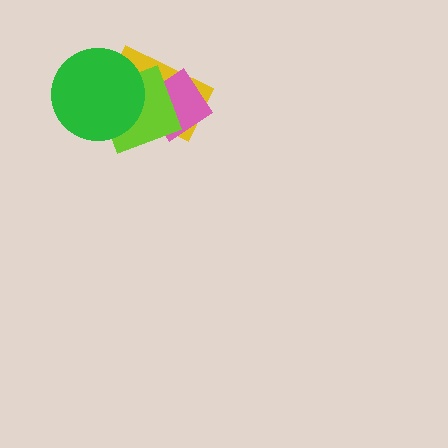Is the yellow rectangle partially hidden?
Yes, it is partially covered by another shape.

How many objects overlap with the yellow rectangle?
3 objects overlap with the yellow rectangle.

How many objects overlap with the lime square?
3 objects overlap with the lime square.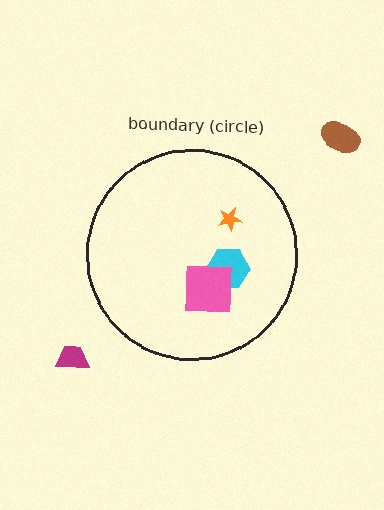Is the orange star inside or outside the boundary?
Inside.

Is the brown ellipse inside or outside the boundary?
Outside.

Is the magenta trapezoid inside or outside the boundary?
Outside.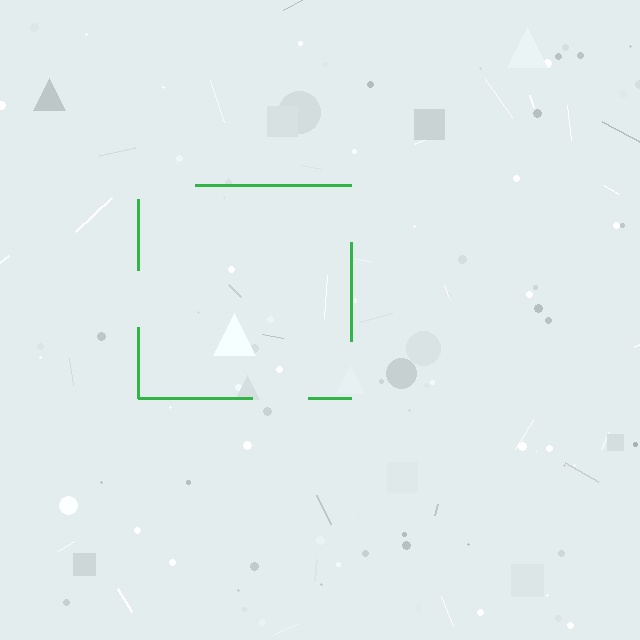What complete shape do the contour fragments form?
The contour fragments form a square.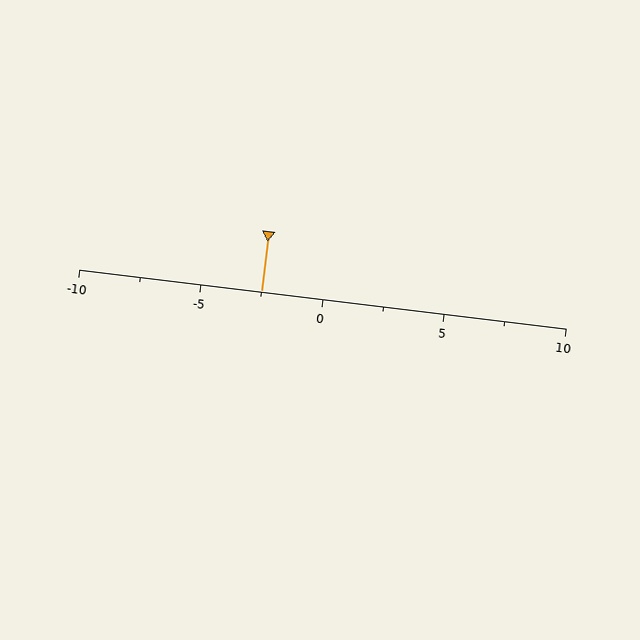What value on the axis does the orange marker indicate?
The marker indicates approximately -2.5.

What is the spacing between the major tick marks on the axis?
The major ticks are spaced 5 apart.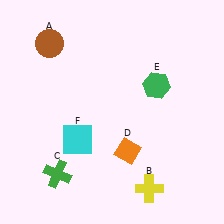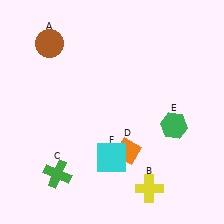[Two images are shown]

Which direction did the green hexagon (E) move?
The green hexagon (E) moved down.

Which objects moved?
The objects that moved are: the green hexagon (E), the cyan square (F).